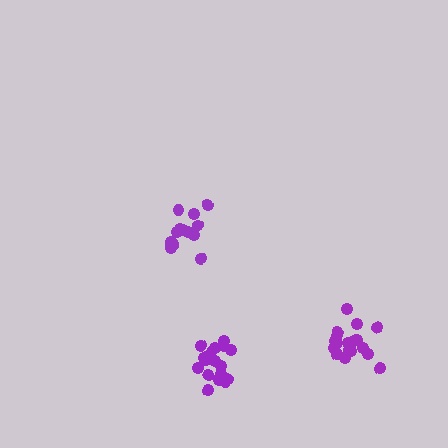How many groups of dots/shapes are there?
There are 3 groups.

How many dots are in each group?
Group 1: 17 dots, Group 2: 14 dots, Group 3: 19 dots (50 total).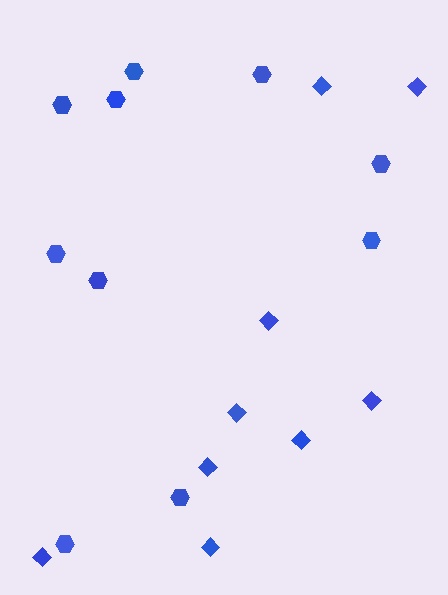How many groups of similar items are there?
There are 2 groups: one group of diamonds (9) and one group of hexagons (10).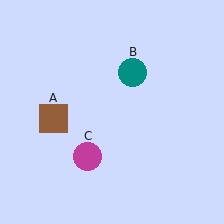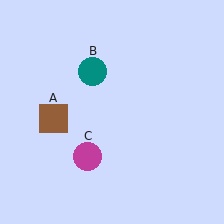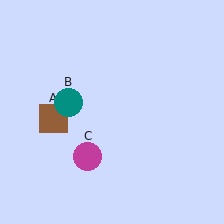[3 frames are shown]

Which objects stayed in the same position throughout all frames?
Brown square (object A) and magenta circle (object C) remained stationary.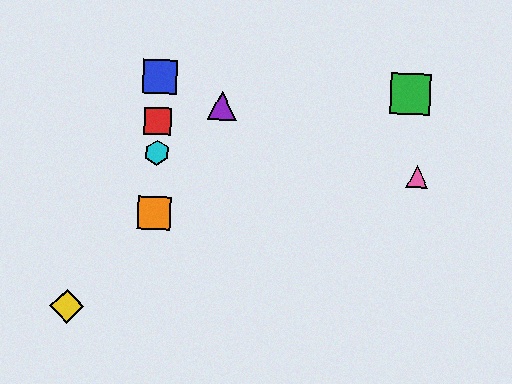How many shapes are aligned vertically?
4 shapes (the red square, the blue square, the orange square, the cyan hexagon) are aligned vertically.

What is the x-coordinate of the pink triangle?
The pink triangle is at x≈417.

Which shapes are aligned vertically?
The red square, the blue square, the orange square, the cyan hexagon are aligned vertically.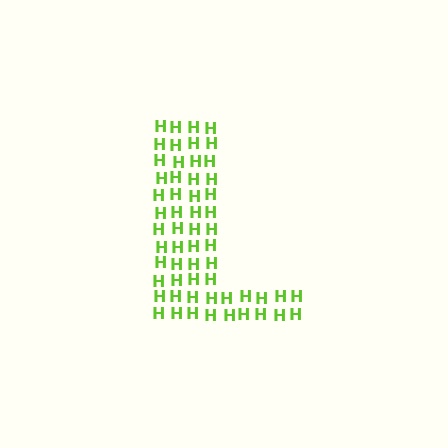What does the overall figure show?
The overall figure shows the letter L.